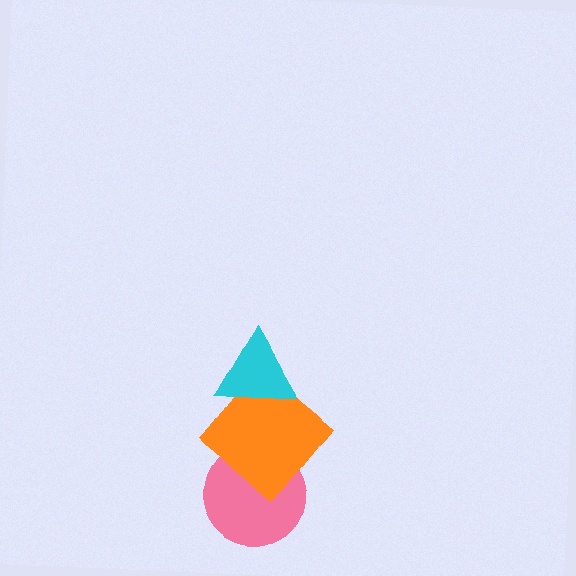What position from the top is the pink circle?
The pink circle is 3rd from the top.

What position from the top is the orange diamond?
The orange diamond is 2nd from the top.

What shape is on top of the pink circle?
The orange diamond is on top of the pink circle.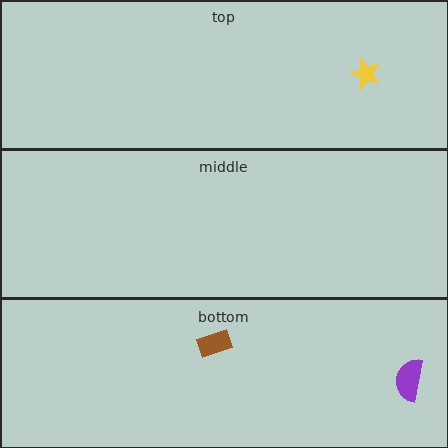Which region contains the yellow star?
The top region.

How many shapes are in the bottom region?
2.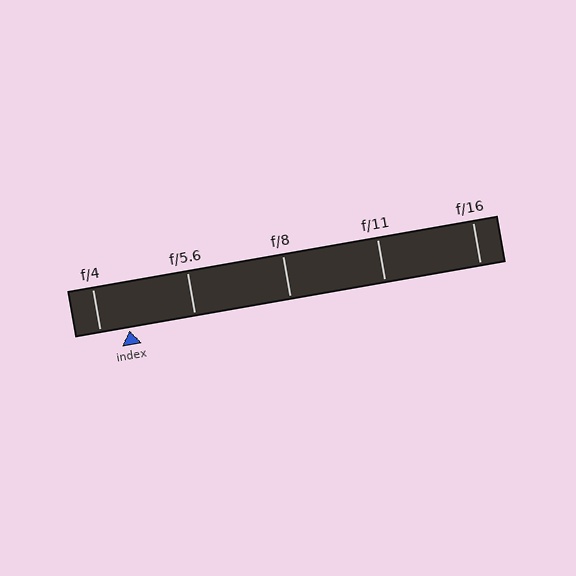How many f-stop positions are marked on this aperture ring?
There are 5 f-stop positions marked.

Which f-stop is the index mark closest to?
The index mark is closest to f/4.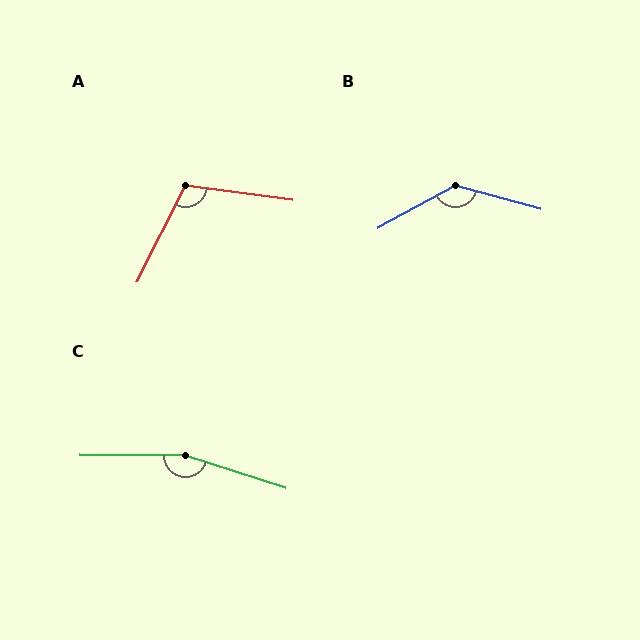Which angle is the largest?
C, at approximately 163 degrees.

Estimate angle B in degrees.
Approximately 136 degrees.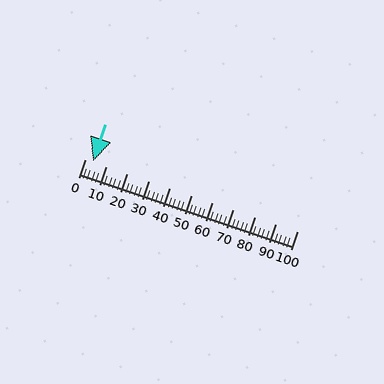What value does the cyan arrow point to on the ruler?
The cyan arrow points to approximately 4.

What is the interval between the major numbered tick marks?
The major tick marks are spaced 10 units apart.